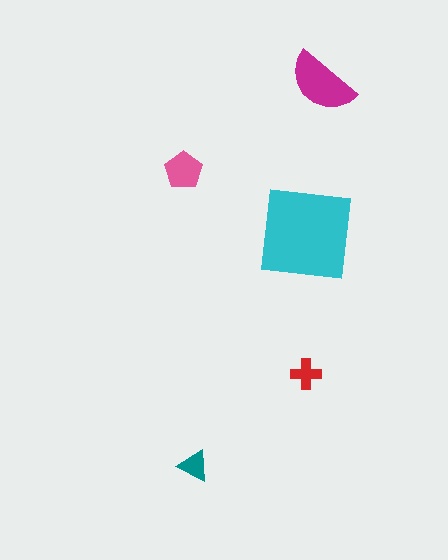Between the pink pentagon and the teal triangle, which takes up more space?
The pink pentagon.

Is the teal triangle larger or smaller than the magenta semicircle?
Smaller.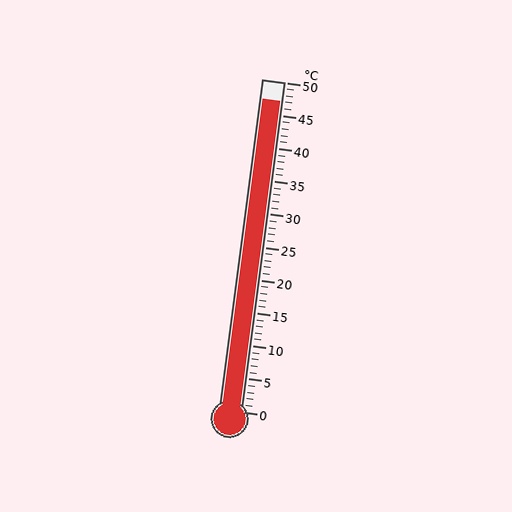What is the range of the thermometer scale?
The thermometer scale ranges from 0°C to 50°C.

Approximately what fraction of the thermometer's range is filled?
The thermometer is filled to approximately 95% of its range.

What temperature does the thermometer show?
The thermometer shows approximately 47°C.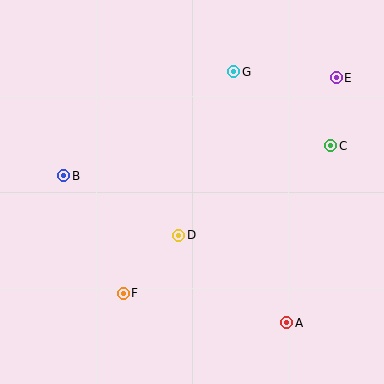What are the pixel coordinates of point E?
Point E is at (336, 78).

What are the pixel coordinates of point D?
Point D is at (179, 235).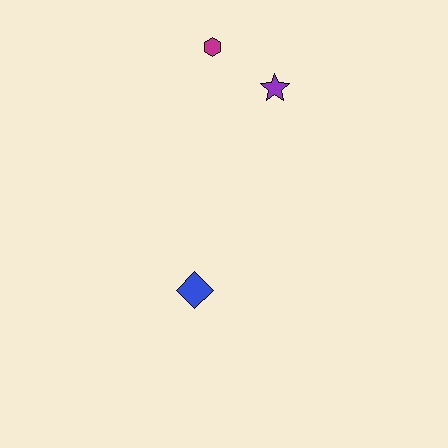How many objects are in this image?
There are 3 objects.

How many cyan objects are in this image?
There are no cyan objects.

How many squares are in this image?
There are no squares.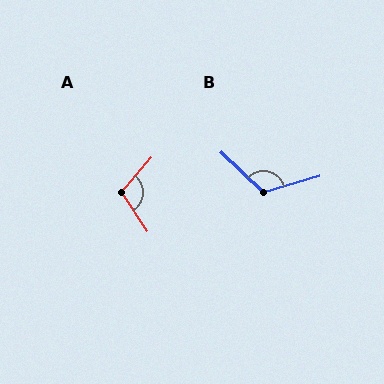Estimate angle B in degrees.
Approximately 121 degrees.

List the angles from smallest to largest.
A (106°), B (121°).